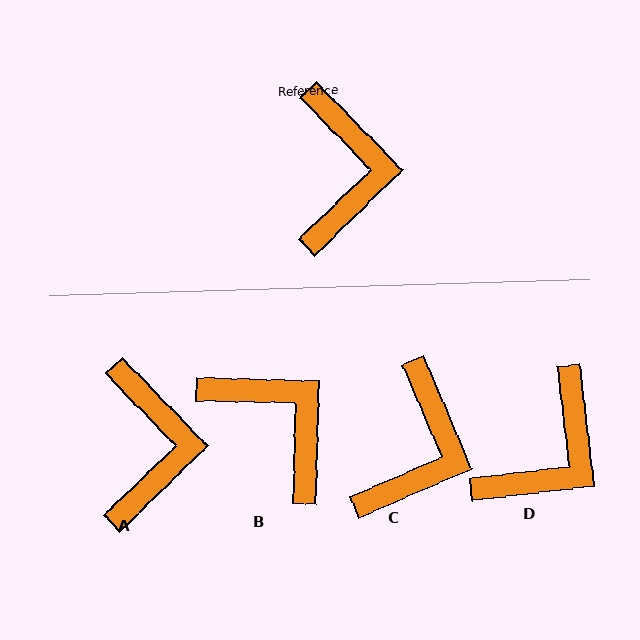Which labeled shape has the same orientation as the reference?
A.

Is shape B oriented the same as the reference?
No, it is off by about 44 degrees.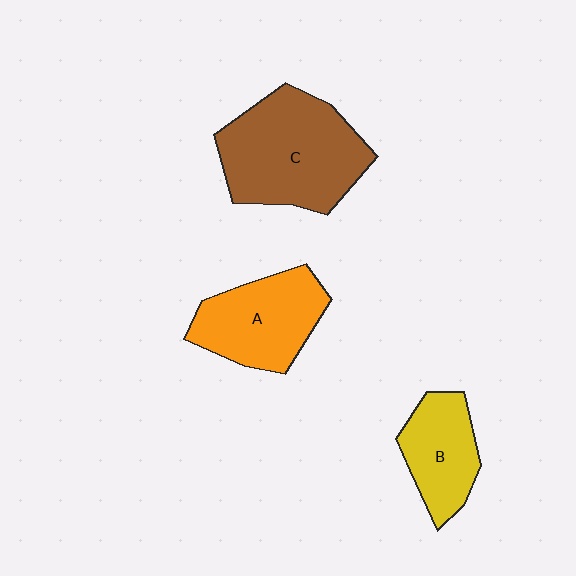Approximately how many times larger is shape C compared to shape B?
Approximately 1.9 times.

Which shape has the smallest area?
Shape B (yellow).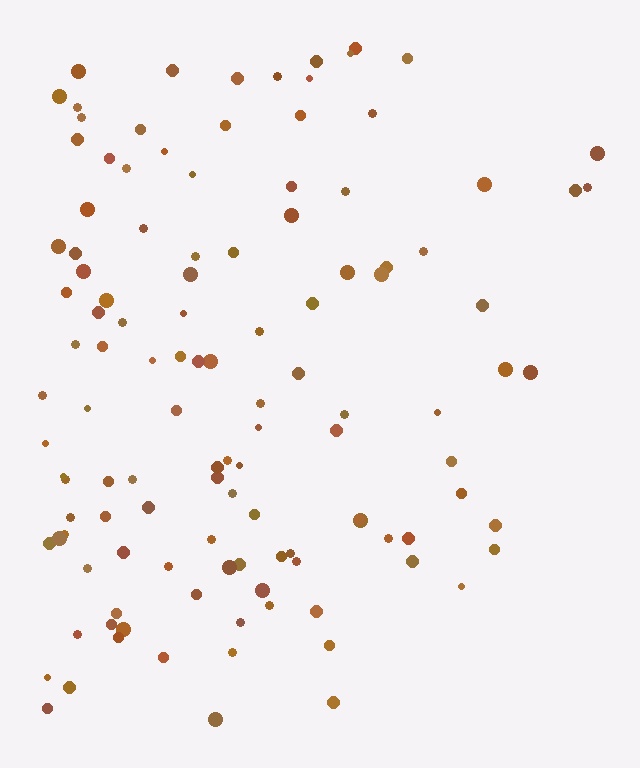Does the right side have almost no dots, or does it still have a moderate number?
Still a moderate number, just noticeably fewer than the left.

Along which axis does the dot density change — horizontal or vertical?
Horizontal.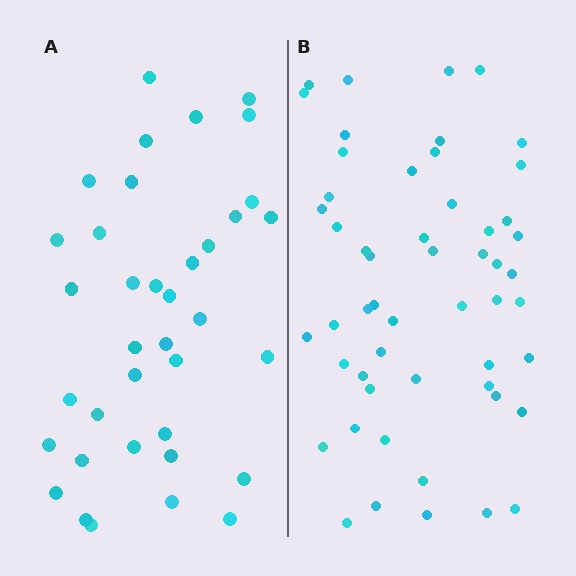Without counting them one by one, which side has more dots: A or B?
Region B (the right region) has more dots.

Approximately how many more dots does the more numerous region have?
Region B has approximately 15 more dots than region A.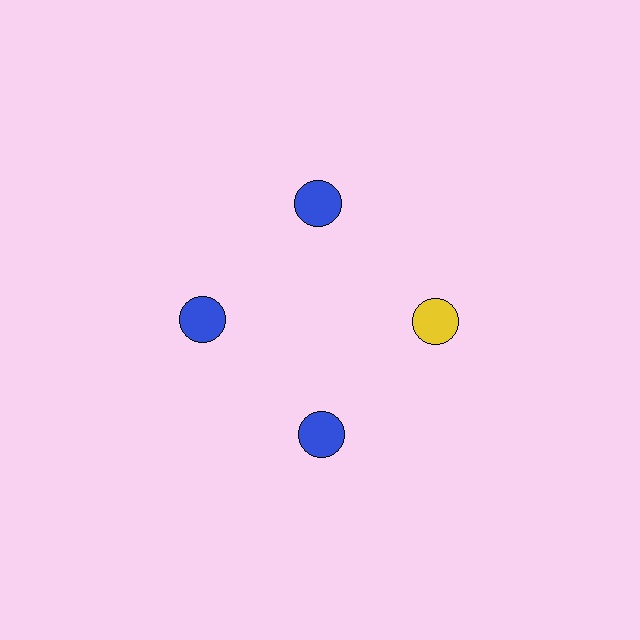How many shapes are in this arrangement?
There are 4 shapes arranged in a ring pattern.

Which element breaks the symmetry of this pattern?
The yellow circle at roughly the 3 o'clock position breaks the symmetry. All other shapes are blue circles.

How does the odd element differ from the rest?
It has a different color: yellow instead of blue.